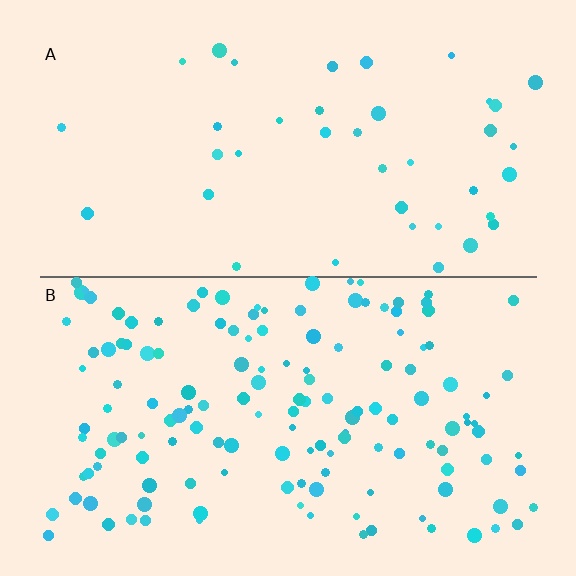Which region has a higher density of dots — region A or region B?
B (the bottom).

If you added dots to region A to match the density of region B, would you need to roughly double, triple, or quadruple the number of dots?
Approximately quadruple.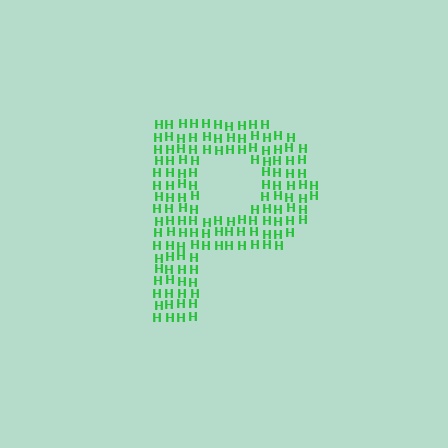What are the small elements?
The small elements are letter H's.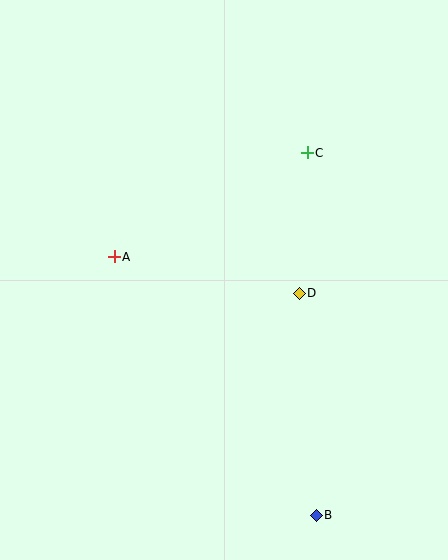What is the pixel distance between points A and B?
The distance between A and B is 328 pixels.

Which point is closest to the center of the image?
Point D at (299, 293) is closest to the center.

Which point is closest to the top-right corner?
Point C is closest to the top-right corner.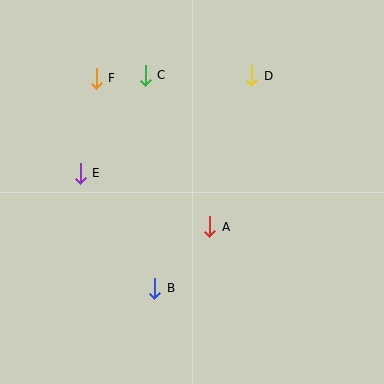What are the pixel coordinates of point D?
Point D is at (252, 76).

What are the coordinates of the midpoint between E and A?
The midpoint between E and A is at (145, 200).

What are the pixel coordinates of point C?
Point C is at (145, 75).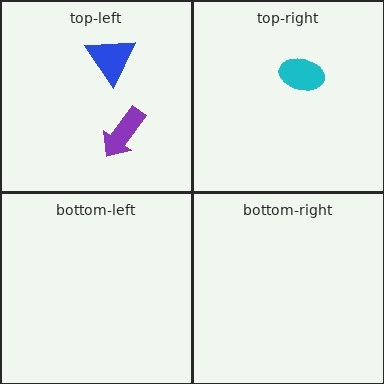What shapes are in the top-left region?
The blue triangle, the purple arrow.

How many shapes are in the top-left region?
2.